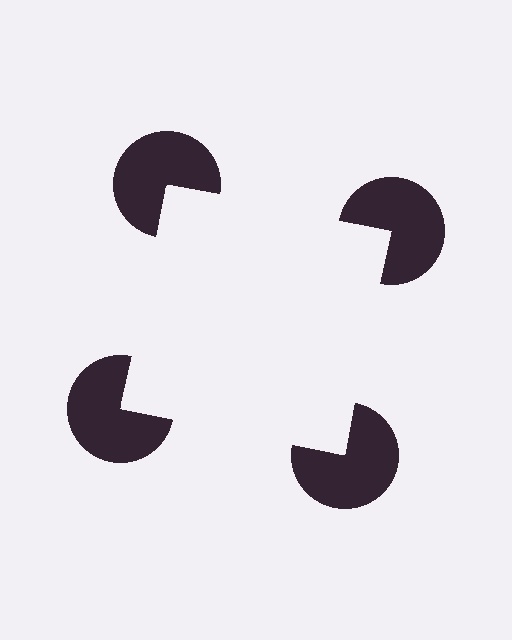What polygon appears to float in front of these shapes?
An illusory square — its edges are inferred from the aligned wedge cuts in the pac-man discs, not physically drawn.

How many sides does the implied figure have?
4 sides.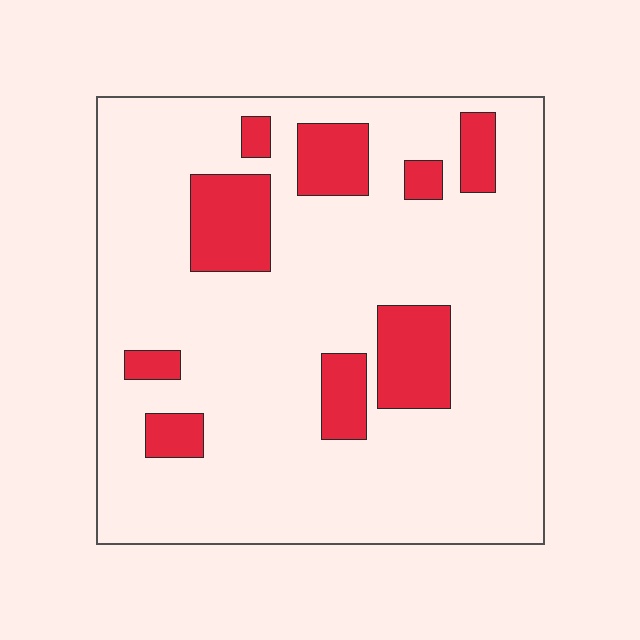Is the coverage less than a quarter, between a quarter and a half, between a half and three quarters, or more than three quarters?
Less than a quarter.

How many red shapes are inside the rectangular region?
9.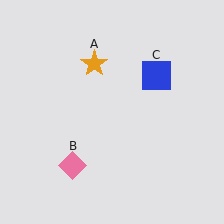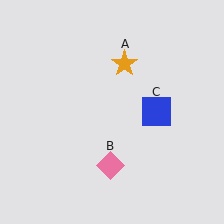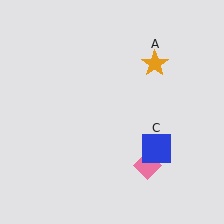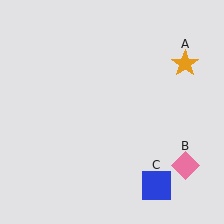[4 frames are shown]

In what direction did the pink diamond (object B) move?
The pink diamond (object B) moved right.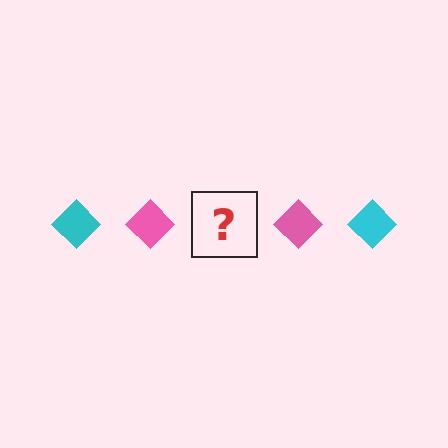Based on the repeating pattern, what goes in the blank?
The blank should be a cyan diamond.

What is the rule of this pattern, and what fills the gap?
The rule is that the pattern cycles through cyan, pink diamonds. The gap should be filled with a cyan diamond.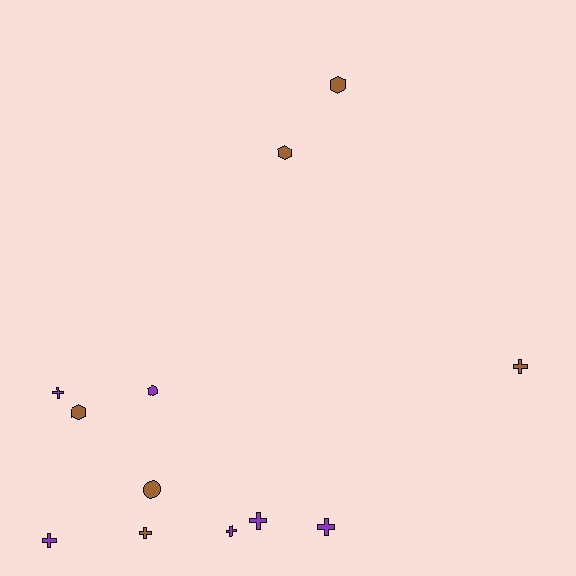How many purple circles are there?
There are no purple circles.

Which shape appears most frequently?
Cross, with 7 objects.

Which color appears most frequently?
Brown, with 6 objects.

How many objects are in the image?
There are 12 objects.